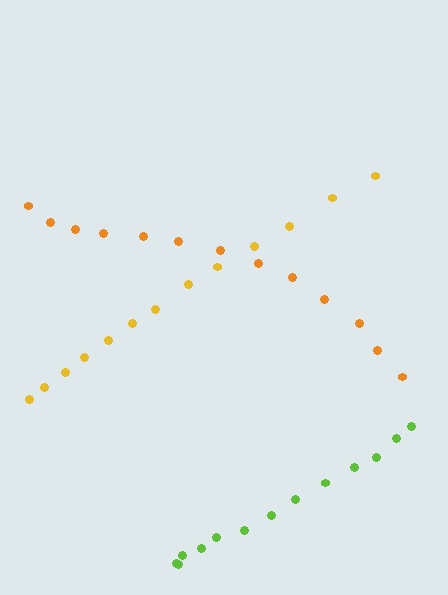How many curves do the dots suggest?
There are 3 distinct paths.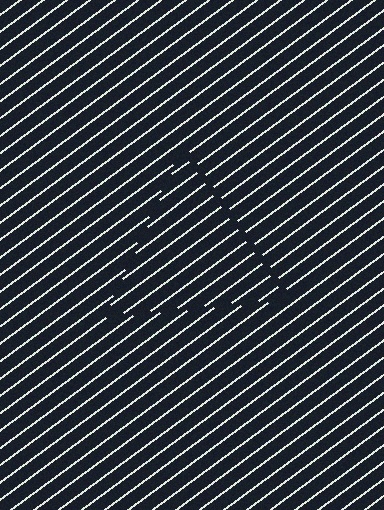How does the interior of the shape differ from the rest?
The interior of the shape contains the same grating, shifted by half a period — the contour is defined by the phase discontinuity where line-ends from the inner and outer gratings abut.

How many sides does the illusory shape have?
3 sides — the line-ends trace a triangle.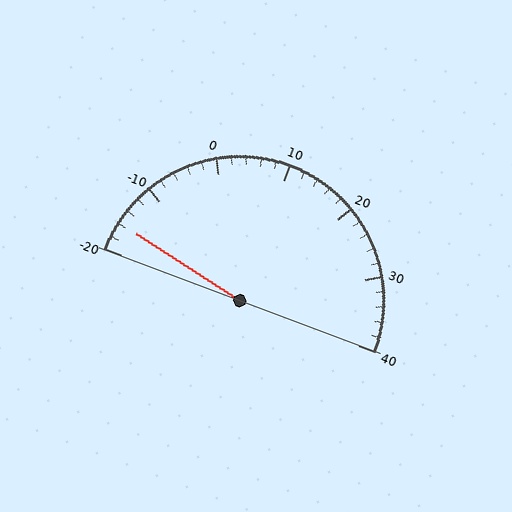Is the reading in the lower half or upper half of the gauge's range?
The reading is in the lower half of the range (-20 to 40).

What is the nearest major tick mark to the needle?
The nearest major tick mark is -20.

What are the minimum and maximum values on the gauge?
The gauge ranges from -20 to 40.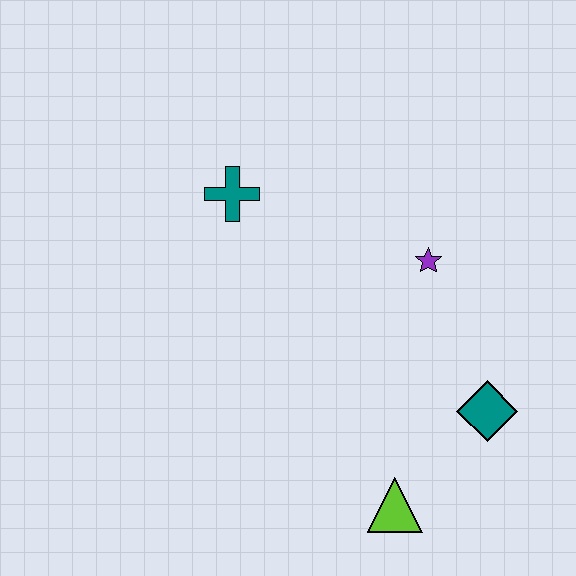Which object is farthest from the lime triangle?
The teal cross is farthest from the lime triangle.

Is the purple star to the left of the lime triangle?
No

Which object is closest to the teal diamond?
The lime triangle is closest to the teal diamond.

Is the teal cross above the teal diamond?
Yes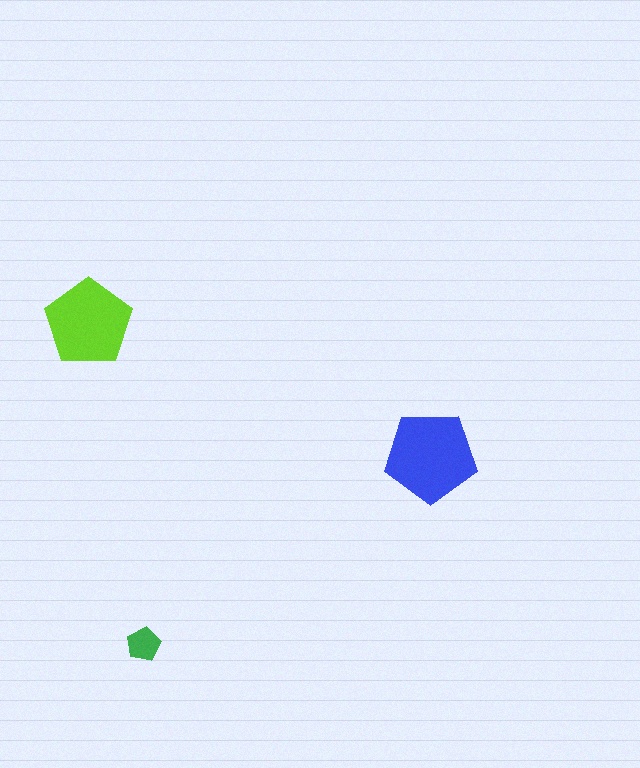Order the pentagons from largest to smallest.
the blue one, the lime one, the green one.